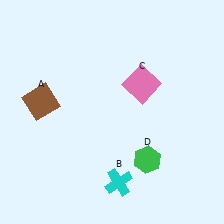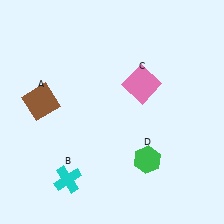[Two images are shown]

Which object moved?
The cyan cross (B) moved left.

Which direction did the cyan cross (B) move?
The cyan cross (B) moved left.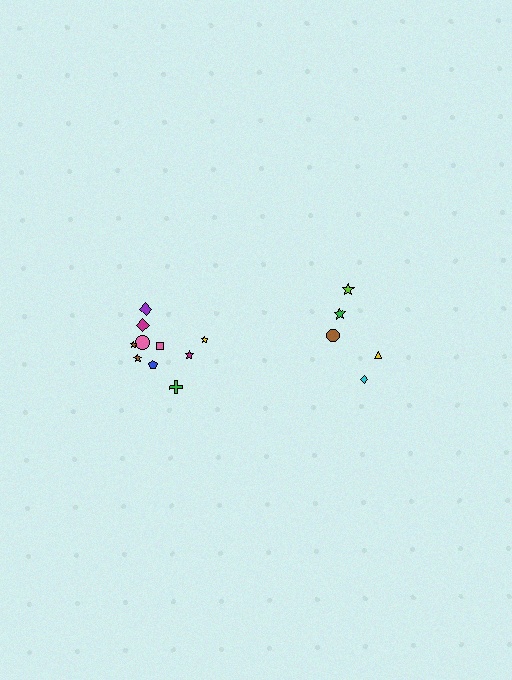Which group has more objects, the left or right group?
The left group.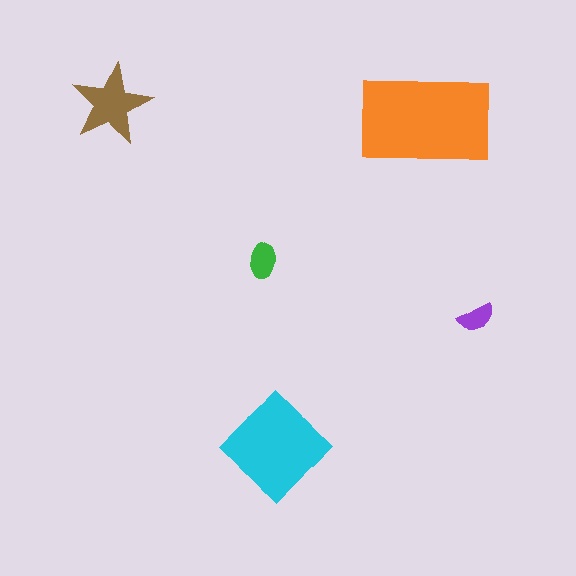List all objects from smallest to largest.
The purple semicircle, the green ellipse, the brown star, the cyan diamond, the orange rectangle.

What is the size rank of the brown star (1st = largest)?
3rd.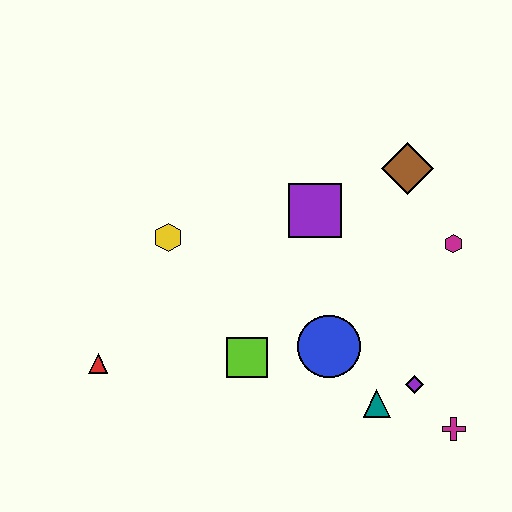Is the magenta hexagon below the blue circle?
No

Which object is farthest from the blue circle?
The red triangle is farthest from the blue circle.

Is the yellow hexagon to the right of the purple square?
No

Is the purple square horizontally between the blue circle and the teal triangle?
No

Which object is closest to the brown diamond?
The magenta hexagon is closest to the brown diamond.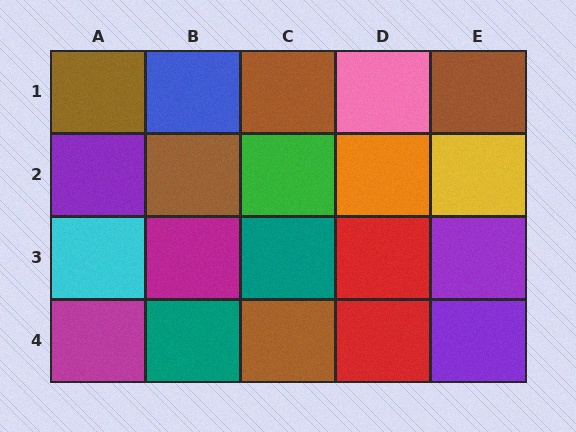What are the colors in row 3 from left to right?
Cyan, magenta, teal, red, purple.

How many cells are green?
1 cell is green.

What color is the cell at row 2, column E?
Yellow.